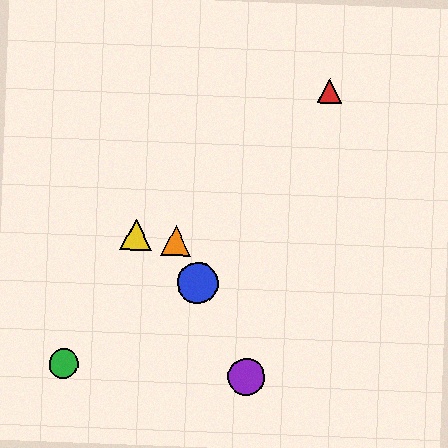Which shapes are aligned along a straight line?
The blue circle, the purple circle, the orange triangle are aligned along a straight line.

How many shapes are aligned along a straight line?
3 shapes (the blue circle, the purple circle, the orange triangle) are aligned along a straight line.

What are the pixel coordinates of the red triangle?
The red triangle is at (330, 91).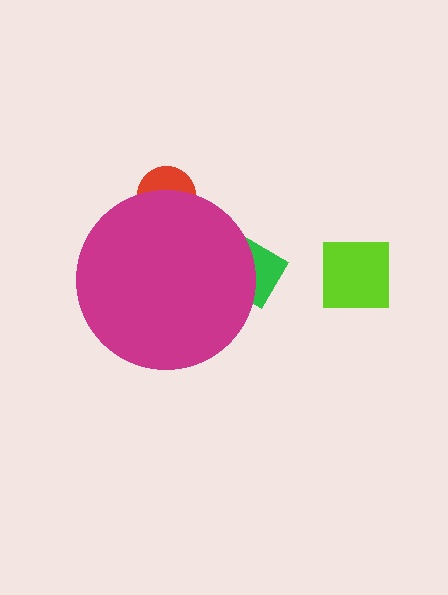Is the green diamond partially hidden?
Yes, the green diamond is partially hidden behind the magenta circle.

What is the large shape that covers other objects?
A magenta circle.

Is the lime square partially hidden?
No, the lime square is fully visible.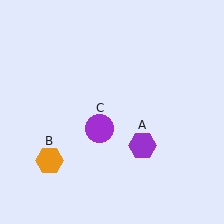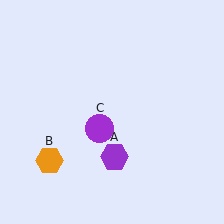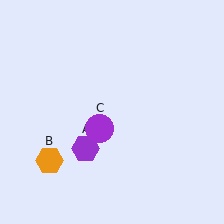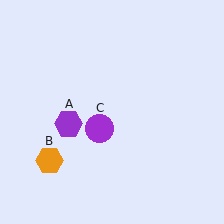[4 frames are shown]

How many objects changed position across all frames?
1 object changed position: purple hexagon (object A).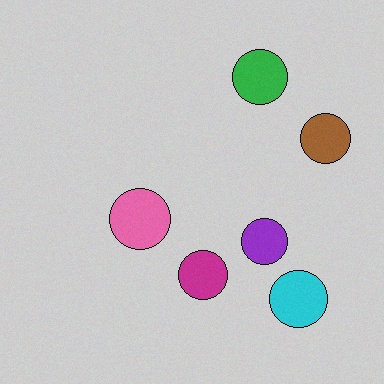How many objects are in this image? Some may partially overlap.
There are 6 objects.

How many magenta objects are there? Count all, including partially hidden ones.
There is 1 magenta object.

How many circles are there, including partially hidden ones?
There are 6 circles.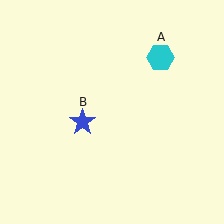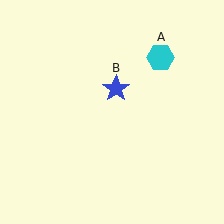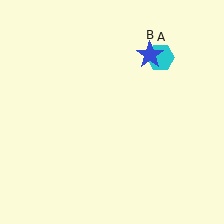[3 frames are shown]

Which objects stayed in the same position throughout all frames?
Cyan hexagon (object A) remained stationary.